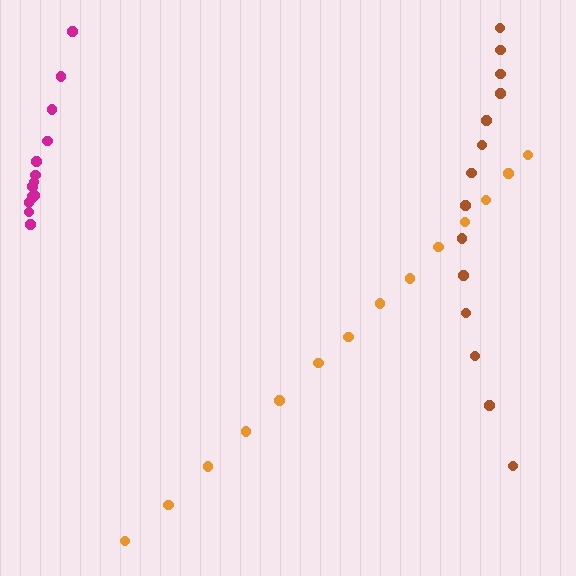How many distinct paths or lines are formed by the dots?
There are 3 distinct paths.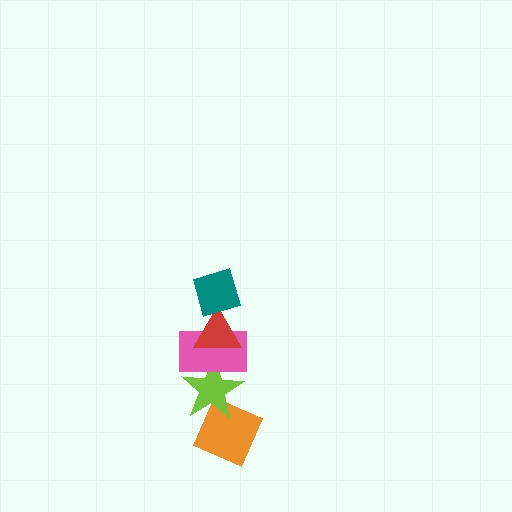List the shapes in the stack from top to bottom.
From top to bottom: the teal diamond, the red triangle, the pink rectangle, the lime star, the orange diamond.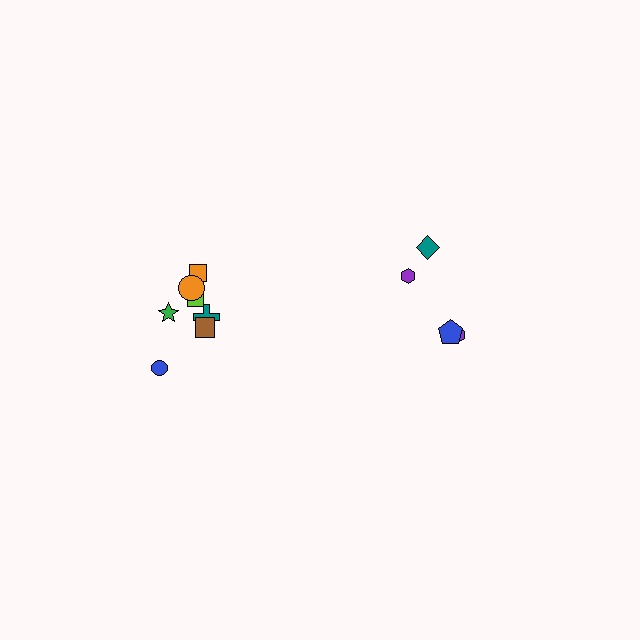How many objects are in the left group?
There are 7 objects.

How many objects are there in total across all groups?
There are 11 objects.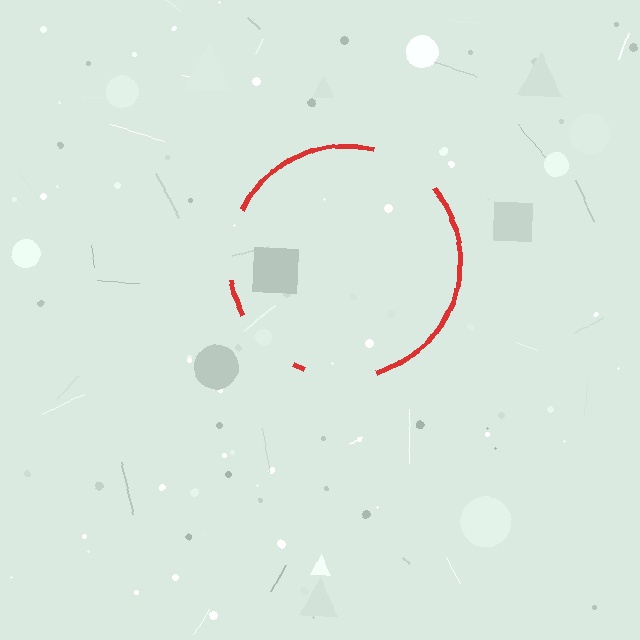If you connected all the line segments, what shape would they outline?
They would outline a circle.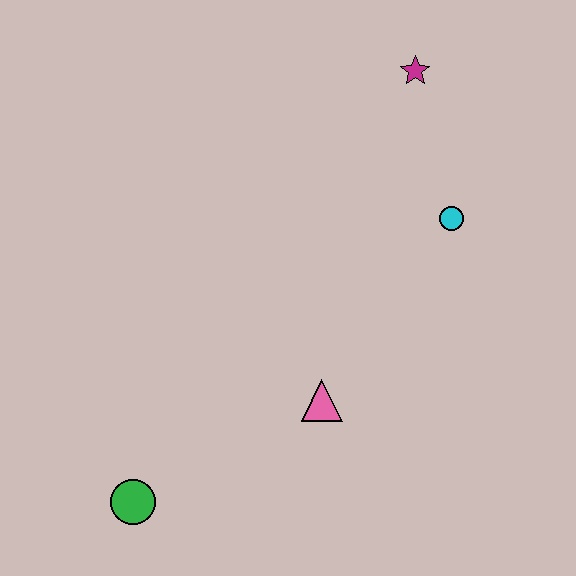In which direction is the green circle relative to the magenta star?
The green circle is below the magenta star.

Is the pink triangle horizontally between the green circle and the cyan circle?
Yes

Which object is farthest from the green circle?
The magenta star is farthest from the green circle.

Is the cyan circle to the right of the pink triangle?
Yes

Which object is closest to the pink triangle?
The green circle is closest to the pink triangle.